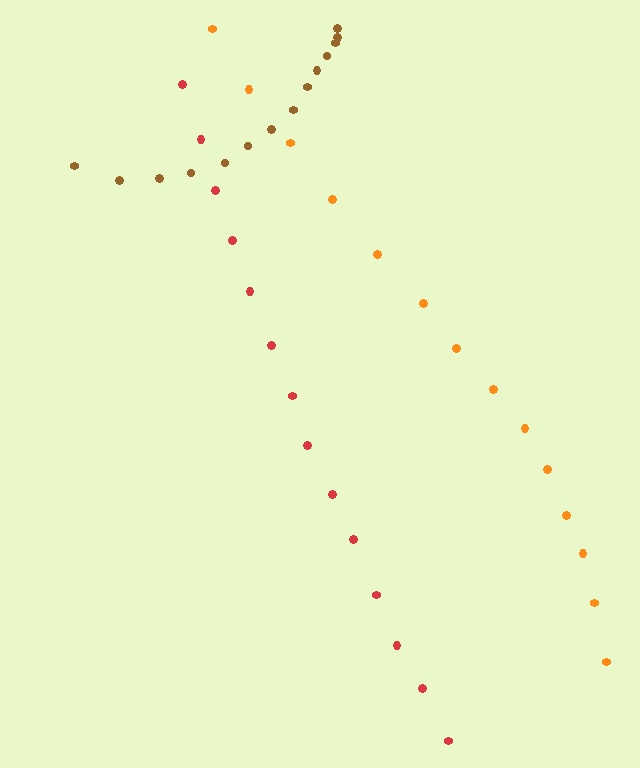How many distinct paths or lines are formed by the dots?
There are 3 distinct paths.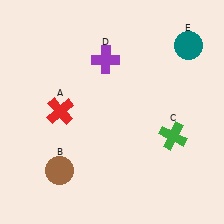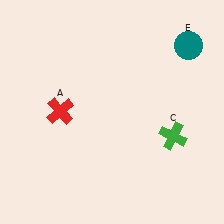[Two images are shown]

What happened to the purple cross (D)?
The purple cross (D) was removed in Image 2. It was in the top-left area of Image 1.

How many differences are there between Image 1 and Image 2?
There are 2 differences between the two images.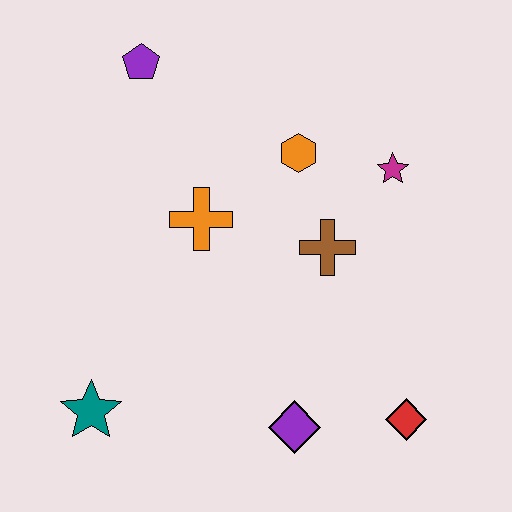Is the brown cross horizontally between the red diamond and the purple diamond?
Yes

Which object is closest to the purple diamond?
The red diamond is closest to the purple diamond.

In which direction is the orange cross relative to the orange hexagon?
The orange cross is to the left of the orange hexagon.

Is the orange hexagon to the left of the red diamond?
Yes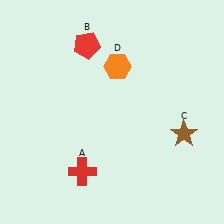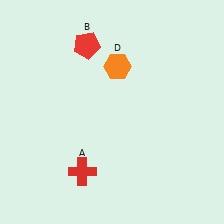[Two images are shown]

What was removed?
The brown star (C) was removed in Image 2.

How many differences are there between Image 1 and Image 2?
There is 1 difference between the two images.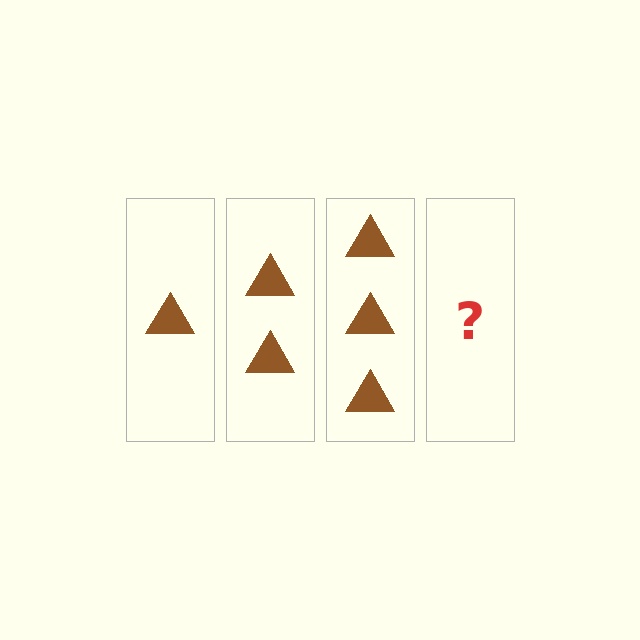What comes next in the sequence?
The next element should be 4 triangles.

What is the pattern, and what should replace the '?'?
The pattern is that each step adds one more triangle. The '?' should be 4 triangles.